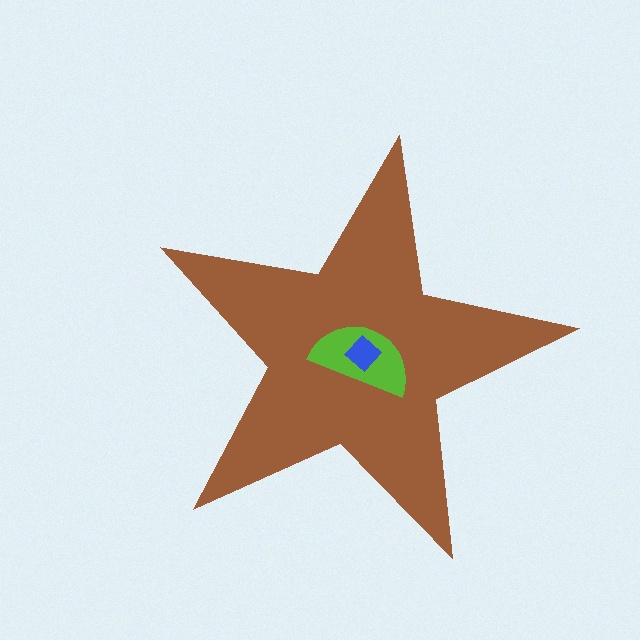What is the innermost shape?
The blue diamond.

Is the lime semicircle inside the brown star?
Yes.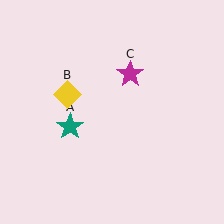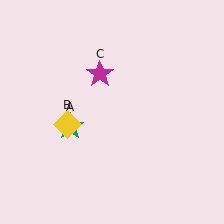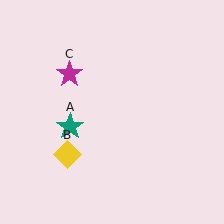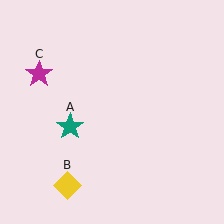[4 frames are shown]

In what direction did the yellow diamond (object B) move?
The yellow diamond (object B) moved down.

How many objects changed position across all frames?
2 objects changed position: yellow diamond (object B), magenta star (object C).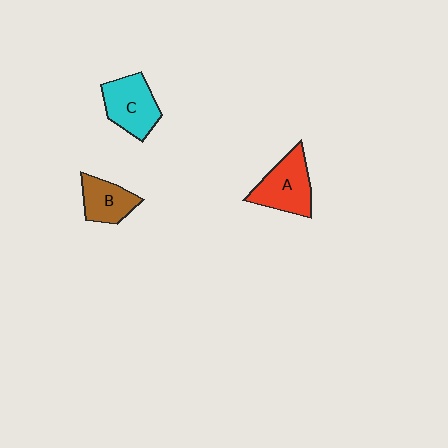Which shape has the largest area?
Shape A (red).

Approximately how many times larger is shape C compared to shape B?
Approximately 1.3 times.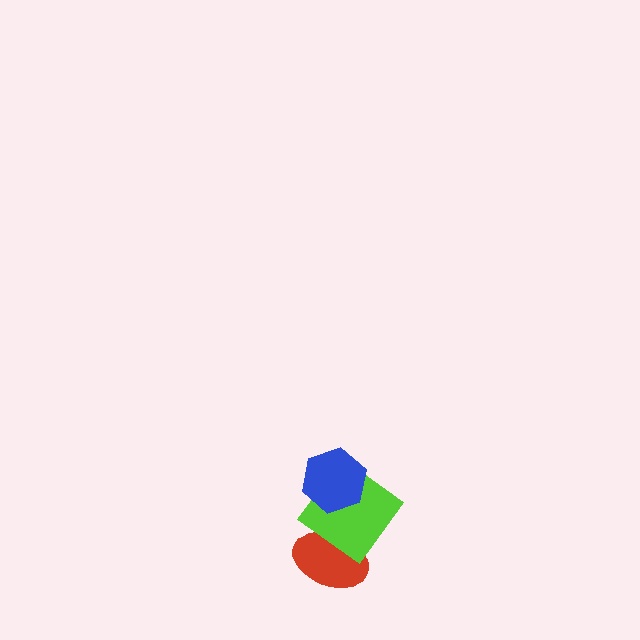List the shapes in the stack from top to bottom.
From top to bottom: the blue hexagon, the lime diamond, the red ellipse.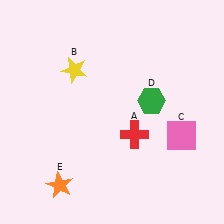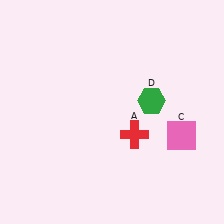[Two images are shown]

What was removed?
The yellow star (B), the orange star (E) were removed in Image 2.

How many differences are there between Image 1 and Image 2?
There are 2 differences between the two images.